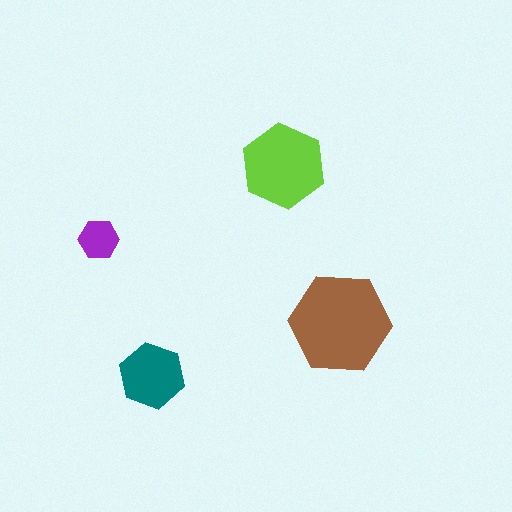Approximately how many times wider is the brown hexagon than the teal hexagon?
About 1.5 times wider.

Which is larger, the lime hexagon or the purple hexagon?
The lime one.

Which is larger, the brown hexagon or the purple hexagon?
The brown one.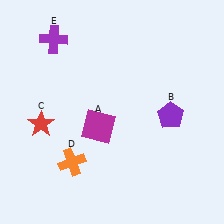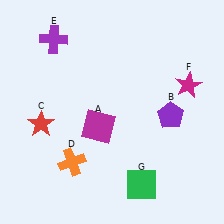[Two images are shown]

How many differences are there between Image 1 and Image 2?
There are 2 differences between the two images.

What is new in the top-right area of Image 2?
A magenta star (F) was added in the top-right area of Image 2.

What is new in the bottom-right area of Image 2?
A green square (G) was added in the bottom-right area of Image 2.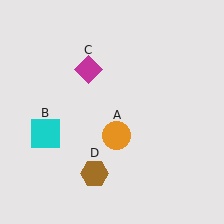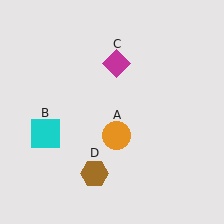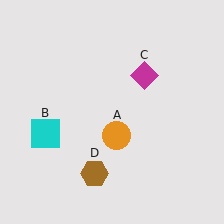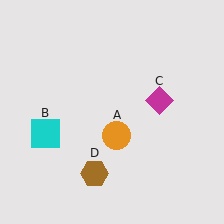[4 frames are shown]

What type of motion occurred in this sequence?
The magenta diamond (object C) rotated clockwise around the center of the scene.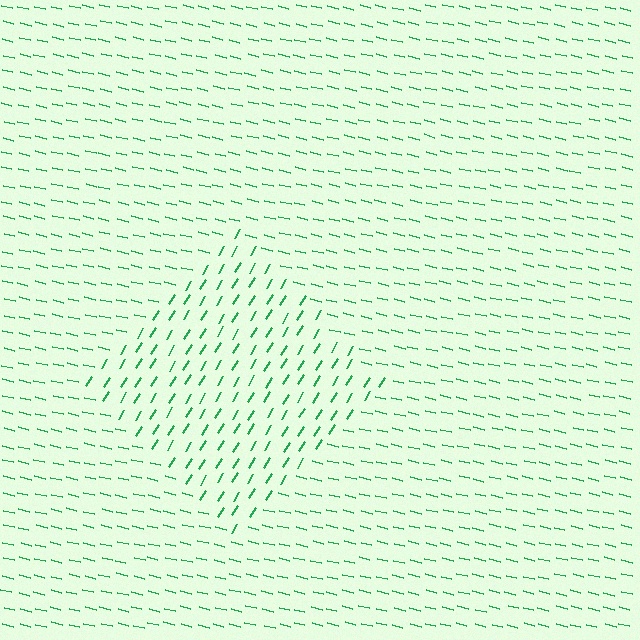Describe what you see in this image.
The image is filled with small green line segments. A diamond region in the image has lines oriented differently from the surrounding lines, creating a visible texture boundary.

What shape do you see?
I see a diamond.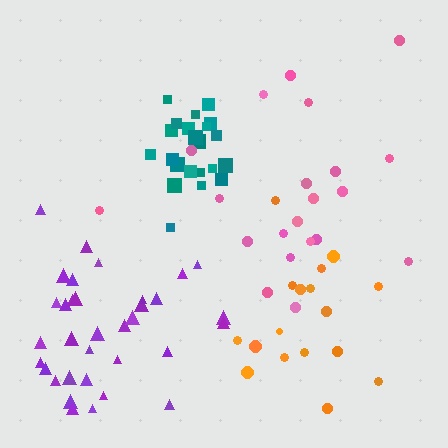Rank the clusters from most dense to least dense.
teal, purple, orange, pink.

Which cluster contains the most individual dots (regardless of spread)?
Purple (34).